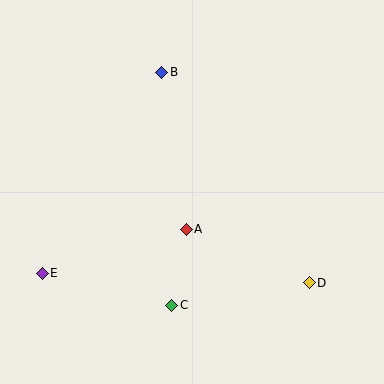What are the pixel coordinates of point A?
Point A is at (186, 229).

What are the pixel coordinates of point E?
Point E is at (42, 273).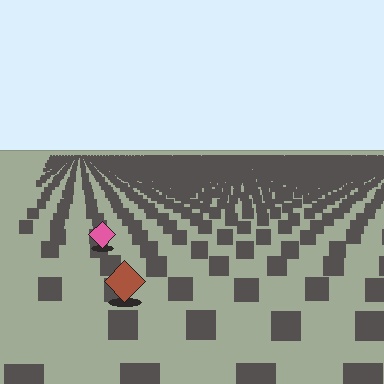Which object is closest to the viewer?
The brown diamond is closest. The texture marks near it are larger and more spread out.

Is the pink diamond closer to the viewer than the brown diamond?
No. The brown diamond is closer — you can tell from the texture gradient: the ground texture is coarser near it.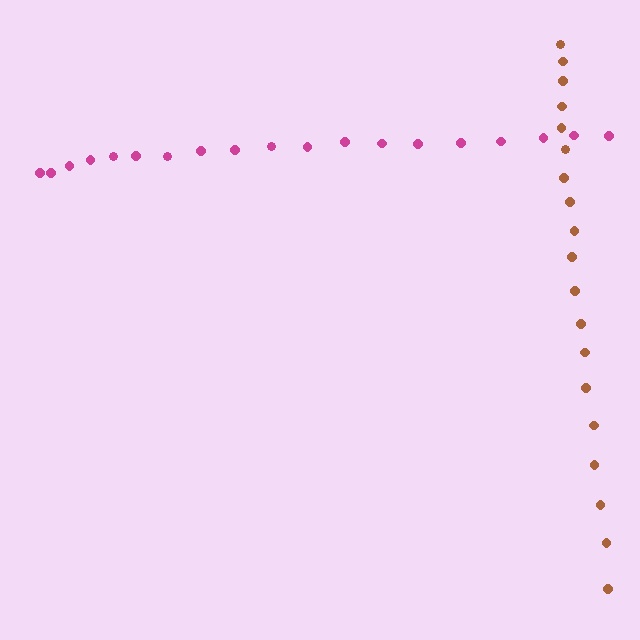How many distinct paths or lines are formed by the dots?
There are 2 distinct paths.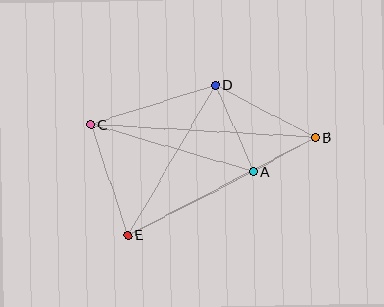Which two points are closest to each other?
Points A and B are closest to each other.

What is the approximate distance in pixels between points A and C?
The distance between A and C is approximately 169 pixels.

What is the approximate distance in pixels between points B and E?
The distance between B and E is approximately 211 pixels.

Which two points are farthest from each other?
Points B and C are farthest from each other.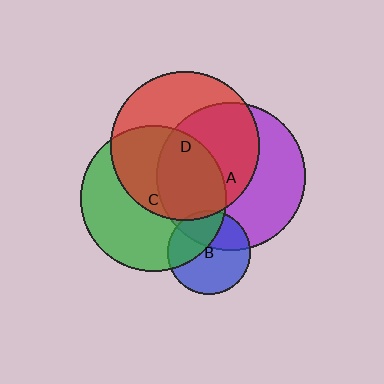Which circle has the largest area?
Circle D (red).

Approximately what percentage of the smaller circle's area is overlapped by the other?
Approximately 5%.